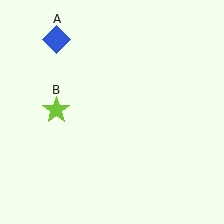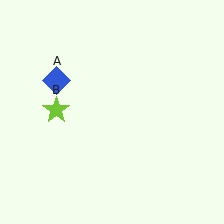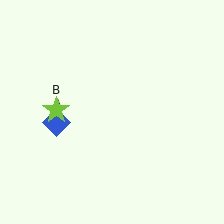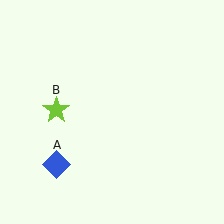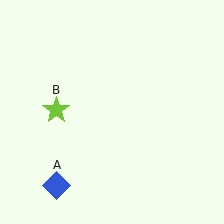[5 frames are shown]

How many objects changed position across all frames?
1 object changed position: blue diamond (object A).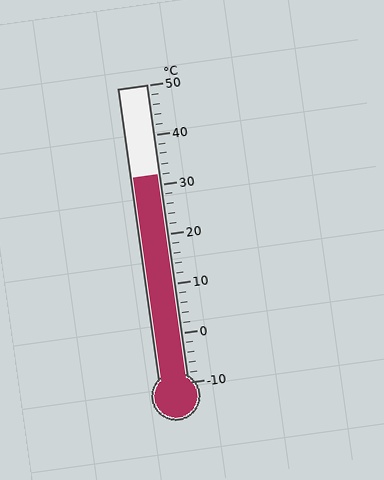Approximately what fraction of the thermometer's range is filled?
The thermometer is filled to approximately 70% of its range.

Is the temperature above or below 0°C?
The temperature is above 0°C.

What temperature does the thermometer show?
The thermometer shows approximately 32°C.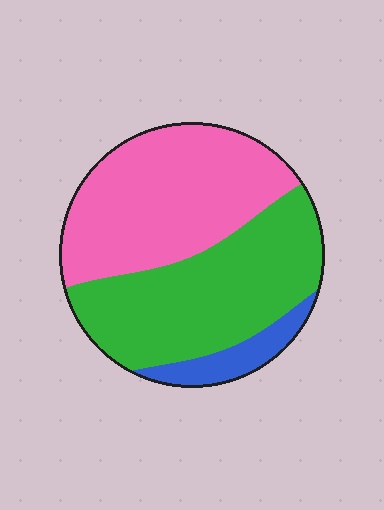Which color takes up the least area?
Blue, at roughly 10%.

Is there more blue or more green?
Green.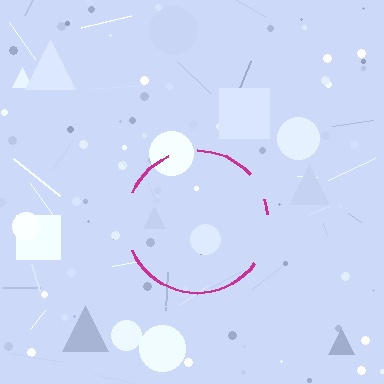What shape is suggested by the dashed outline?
The dashed outline suggests a circle.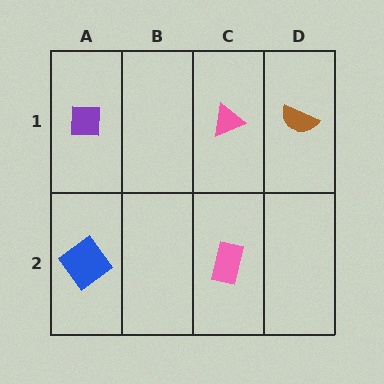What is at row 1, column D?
A brown semicircle.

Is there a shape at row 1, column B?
No, that cell is empty.